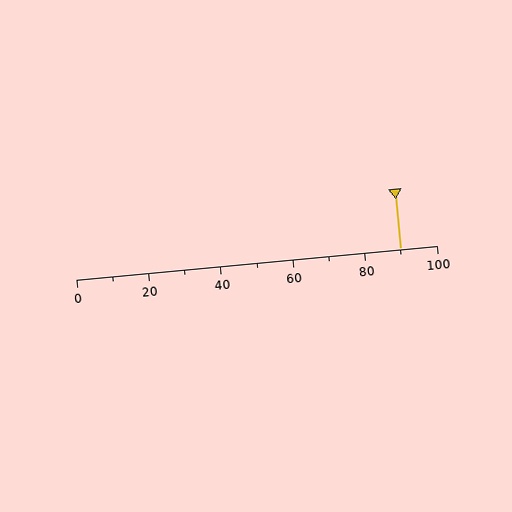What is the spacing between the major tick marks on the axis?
The major ticks are spaced 20 apart.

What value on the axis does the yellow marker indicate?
The marker indicates approximately 90.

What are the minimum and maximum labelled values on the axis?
The axis runs from 0 to 100.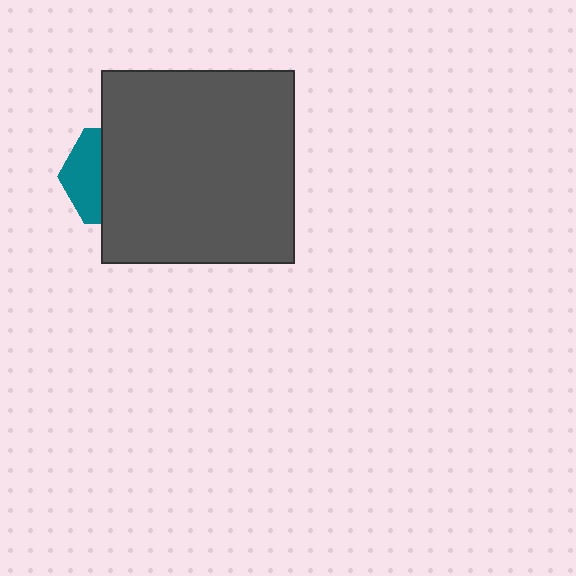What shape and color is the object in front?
The object in front is a dark gray square.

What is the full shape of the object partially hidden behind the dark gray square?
The partially hidden object is a teal hexagon.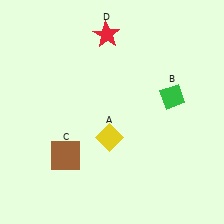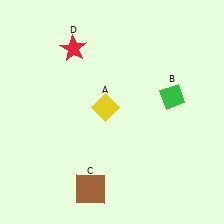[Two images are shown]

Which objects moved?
The objects that moved are: the yellow diamond (A), the brown square (C), the red star (D).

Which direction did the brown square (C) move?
The brown square (C) moved down.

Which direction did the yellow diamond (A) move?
The yellow diamond (A) moved up.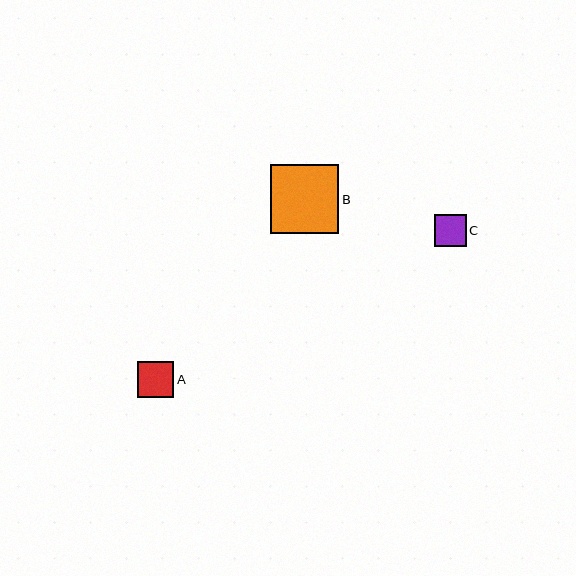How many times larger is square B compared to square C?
Square B is approximately 2.1 times the size of square C.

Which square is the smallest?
Square C is the smallest with a size of approximately 32 pixels.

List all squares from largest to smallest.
From largest to smallest: B, A, C.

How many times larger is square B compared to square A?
Square B is approximately 1.9 times the size of square A.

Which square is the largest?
Square B is the largest with a size of approximately 68 pixels.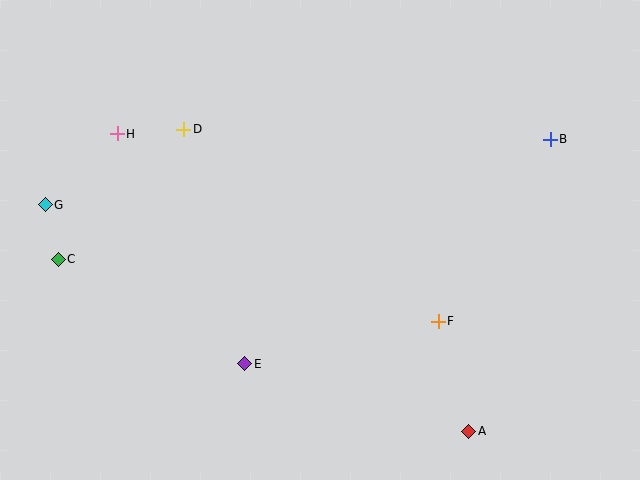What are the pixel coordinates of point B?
Point B is at (550, 140).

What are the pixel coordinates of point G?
Point G is at (45, 205).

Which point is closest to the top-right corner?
Point B is closest to the top-right corner.